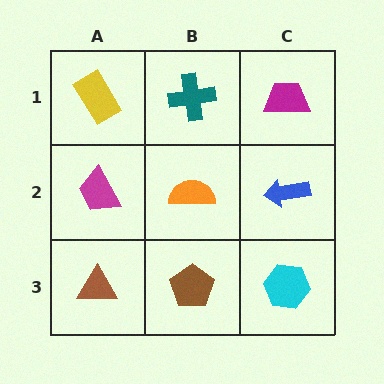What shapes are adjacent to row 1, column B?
An orange semicircle (row 2, column B), a yellow rectangle (row 1, column A), a magenta trapezoid (row 1, column C).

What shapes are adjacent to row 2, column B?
A teal cross (row 1, column B), a brown pentagon (row 3, column B), a magenta trapezoid (row 2, column A), a blue arrow (row 2, column C).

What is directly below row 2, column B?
A brown pentagon.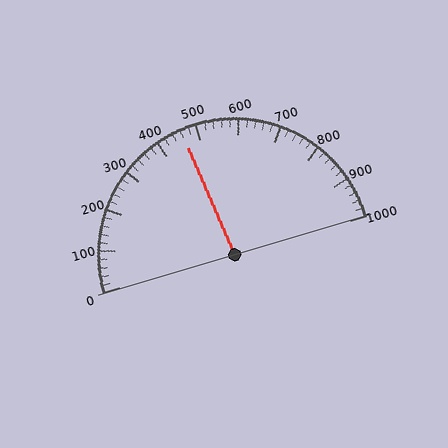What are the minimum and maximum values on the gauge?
The gauge ranges from 0 to 1000.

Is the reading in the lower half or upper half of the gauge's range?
The reading is in the lower half of the range (0 to 1000).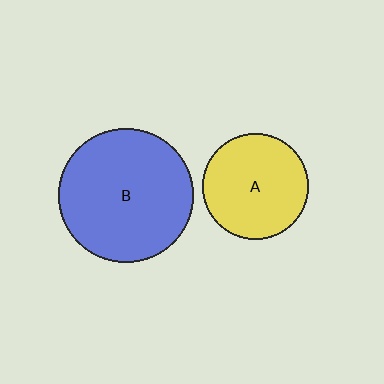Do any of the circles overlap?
No, none of the circles overlap.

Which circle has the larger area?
Circle B (blue).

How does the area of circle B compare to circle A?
Approximately 1.6 times.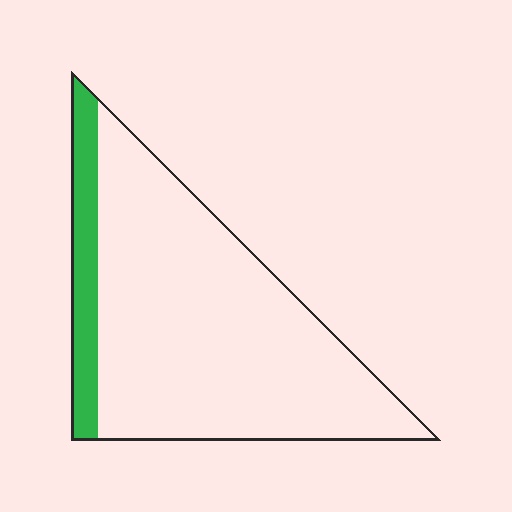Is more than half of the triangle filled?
No.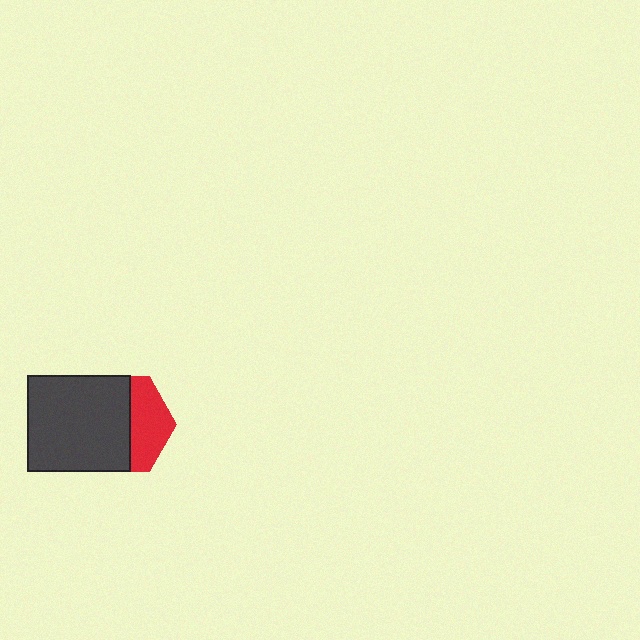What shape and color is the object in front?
The object in front is a dark gray rectangle.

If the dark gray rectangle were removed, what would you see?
You would see the complete red hexagon.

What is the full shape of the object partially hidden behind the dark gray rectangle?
The partially hidden object is a red hexagon.